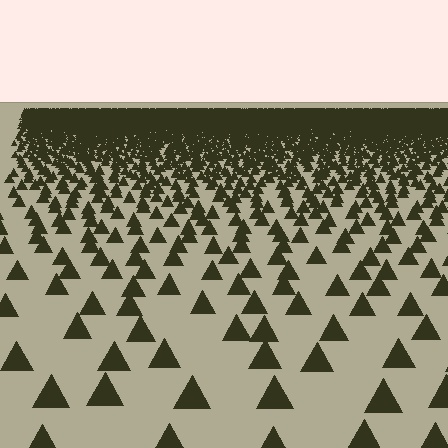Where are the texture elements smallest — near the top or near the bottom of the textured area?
Near the top.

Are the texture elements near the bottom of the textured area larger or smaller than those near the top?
Larger. Near the bottom, elements are closer to the viewer and appear at a bigger on-screen size.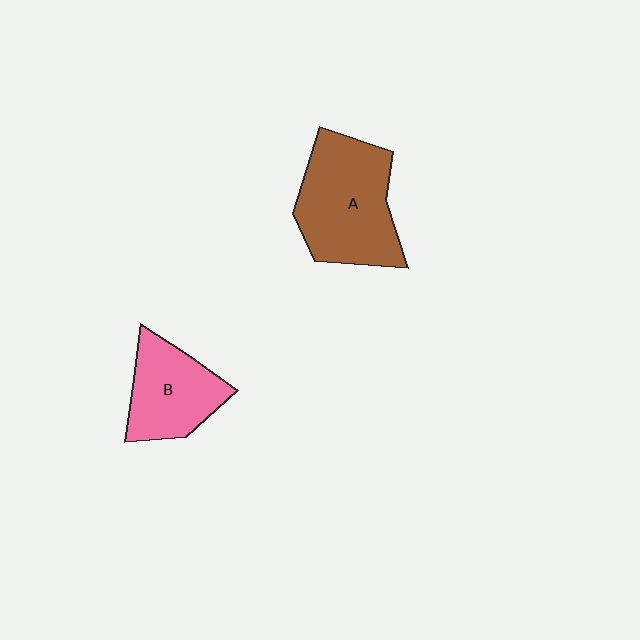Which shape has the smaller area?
Shape B (pink).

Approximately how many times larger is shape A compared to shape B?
Approximately 1.4 times.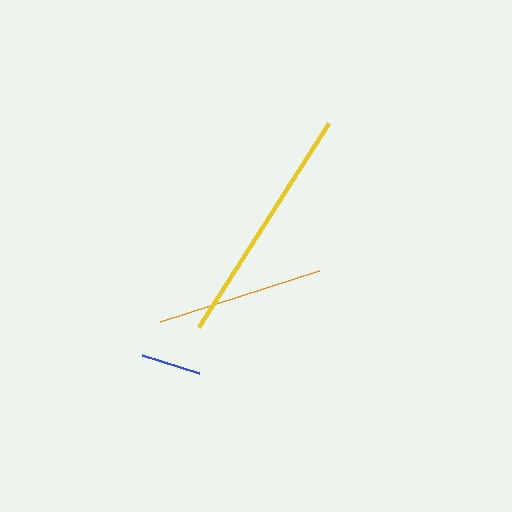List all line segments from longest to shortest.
From longest to shortest: yellow, orange, blue.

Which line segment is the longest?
The yellow line is the longest at approximately 242 pixels.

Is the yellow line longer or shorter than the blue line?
The yellow line is longer than the blue line.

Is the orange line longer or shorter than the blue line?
The orange line is longer than the blue line.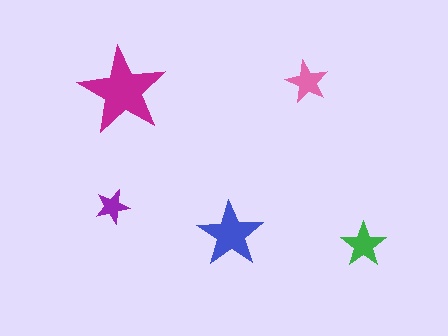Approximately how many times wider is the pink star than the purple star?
About 1.5 times wider.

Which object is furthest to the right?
The green star is rightmost.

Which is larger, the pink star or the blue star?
The blue one.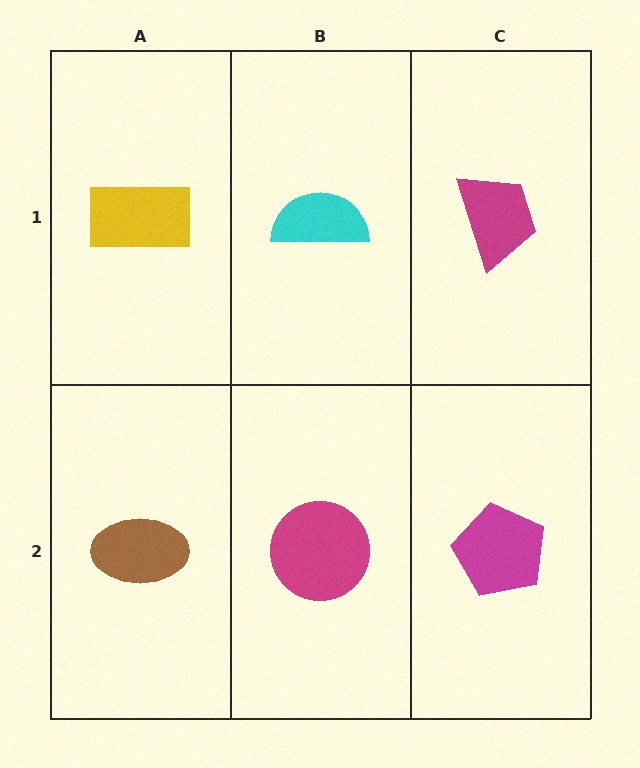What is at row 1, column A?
A yellow rectangle.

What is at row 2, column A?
A brown ellipse.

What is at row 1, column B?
A cyan semicircle.